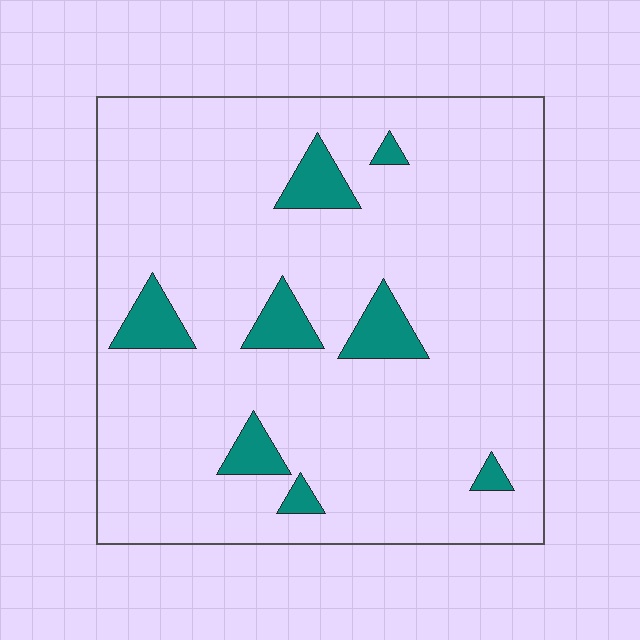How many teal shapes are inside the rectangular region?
8.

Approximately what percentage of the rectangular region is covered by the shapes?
Approximately 10%.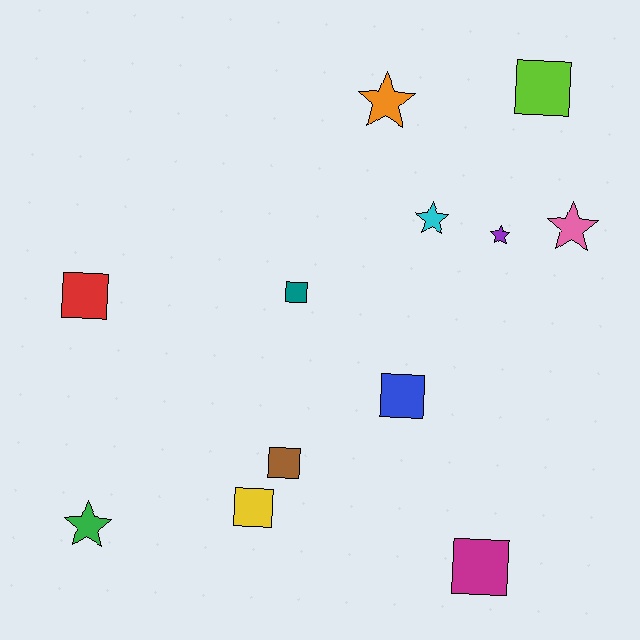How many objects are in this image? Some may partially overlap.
There are 12 objects.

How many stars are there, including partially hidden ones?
There are 5 stars.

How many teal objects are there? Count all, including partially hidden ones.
There is 1 teal object.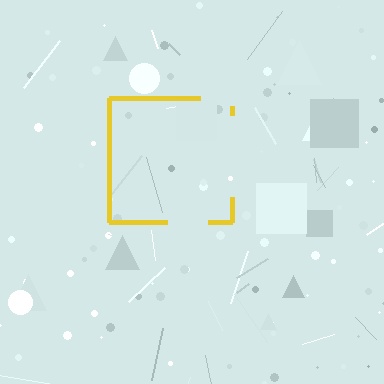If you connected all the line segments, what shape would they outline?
They would outline a square.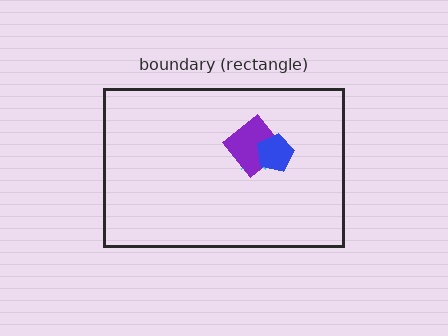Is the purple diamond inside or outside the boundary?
Inside.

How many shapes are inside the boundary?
3 inside, 0 outside.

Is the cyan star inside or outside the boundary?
Inside.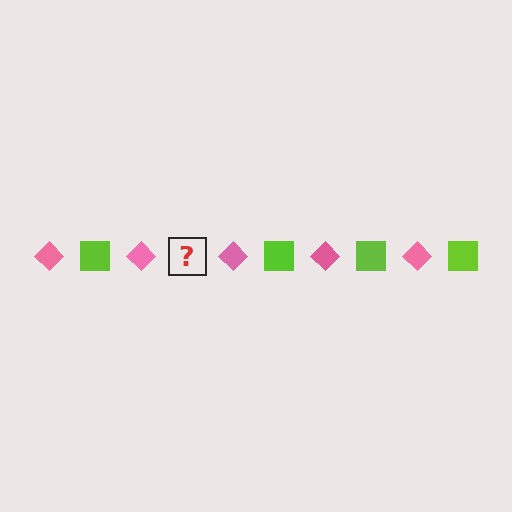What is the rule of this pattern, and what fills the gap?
The rule is that the pattern alternates between pink diamond and lime square. The gap should be filled with a lime square.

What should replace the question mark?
The question mark should be replaced with a lime square.